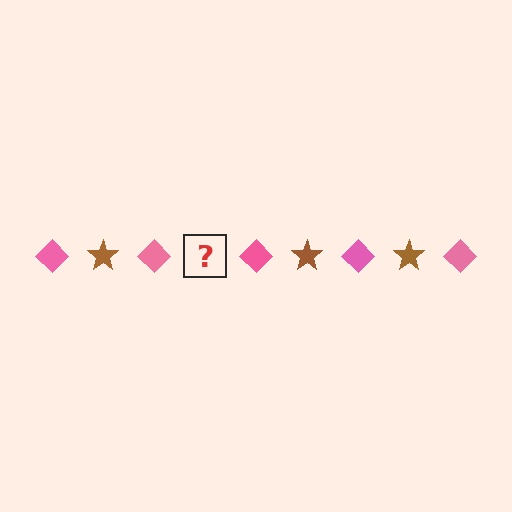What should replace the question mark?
The question mark should be replaced with a brown star.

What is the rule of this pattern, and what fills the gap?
The rule is that the pattern alternates between pink diamond and brown star. The gap should be filled with a brown star.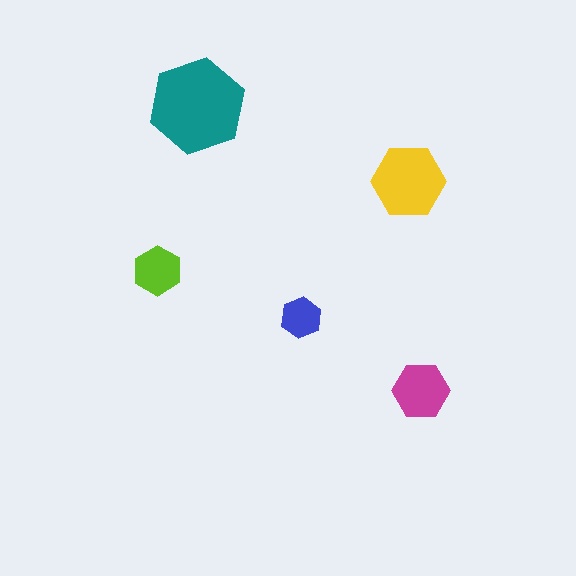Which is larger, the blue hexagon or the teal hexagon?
The teal one.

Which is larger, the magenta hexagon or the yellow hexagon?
The yellow one.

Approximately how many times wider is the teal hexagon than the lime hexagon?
About 2 times wider.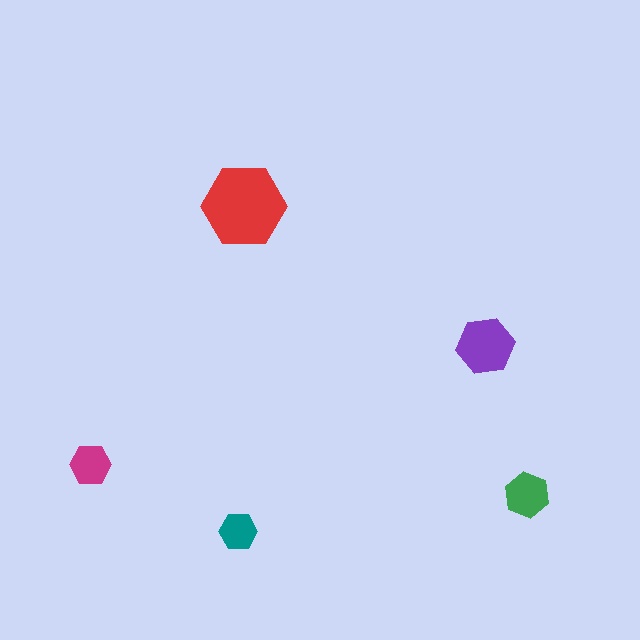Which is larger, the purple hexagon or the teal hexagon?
The purple one.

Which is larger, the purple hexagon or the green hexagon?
The purple one.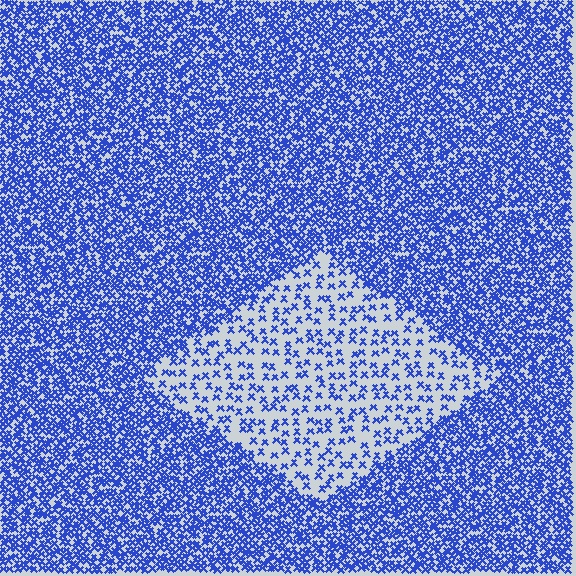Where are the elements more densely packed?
The elements are more densely packed outside the diamond boundary.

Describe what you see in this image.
The image contains small blue elements arranged at two different densities. A diamond-shaped region is visible where the elements are less densely packed than the surrounding area.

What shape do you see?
I see a diamond.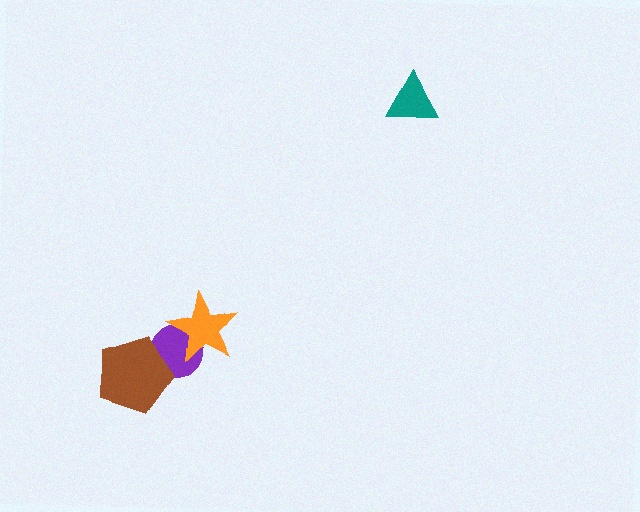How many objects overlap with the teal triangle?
0 objects overlap with the teal triangle.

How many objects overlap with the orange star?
1 object overlaps with the orange star.